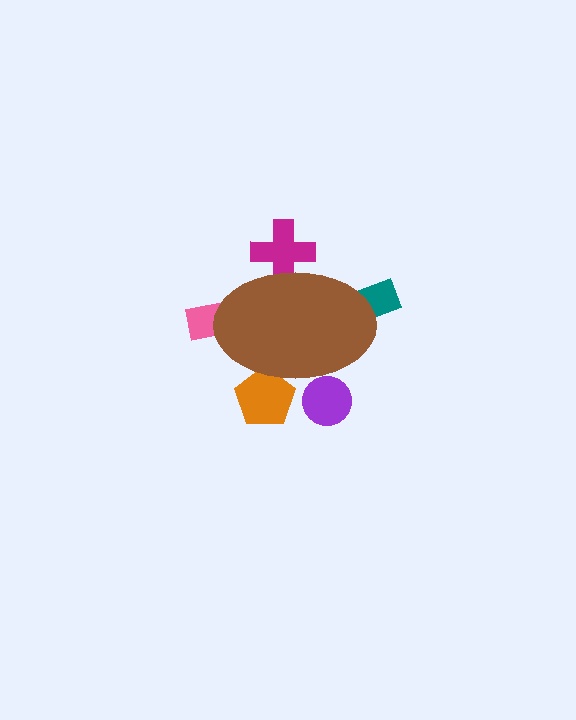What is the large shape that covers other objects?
A brown ellipse.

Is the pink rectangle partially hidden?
Yes, the pink rectangle is partially hidden behind the brown ellipse.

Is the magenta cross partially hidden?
Yes, the magenta cross is partially hidden behind the brown ellipse.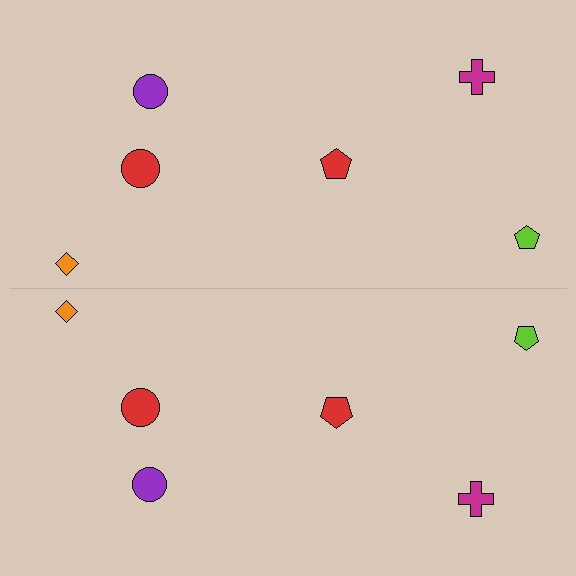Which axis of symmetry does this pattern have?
The pattern has a horizontal axis of symmetry running through the center of the image.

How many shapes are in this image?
There are 12 shapes in this image.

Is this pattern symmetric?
Yes, this pattern has bilateral (reflection) symmetry.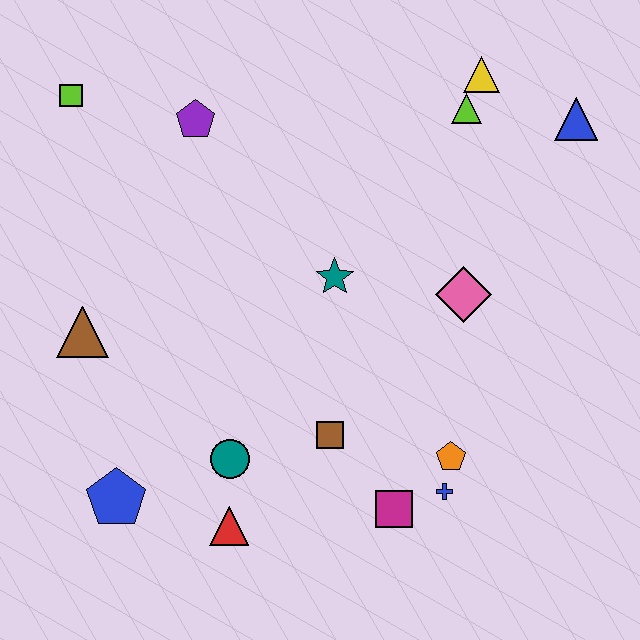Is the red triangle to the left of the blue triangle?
Yes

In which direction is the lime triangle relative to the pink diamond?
The lime triangle is above the pink diamond.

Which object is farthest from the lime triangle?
The blue pentagon is farthest from the lime triangle.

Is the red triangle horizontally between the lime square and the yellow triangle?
Yes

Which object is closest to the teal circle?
The red triangle is closest to the teal circle.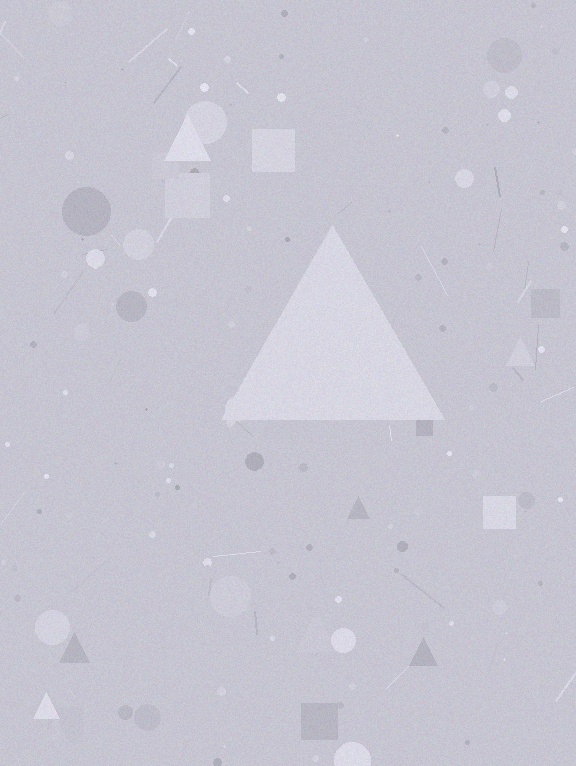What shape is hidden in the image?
A triangle is hidden in the image.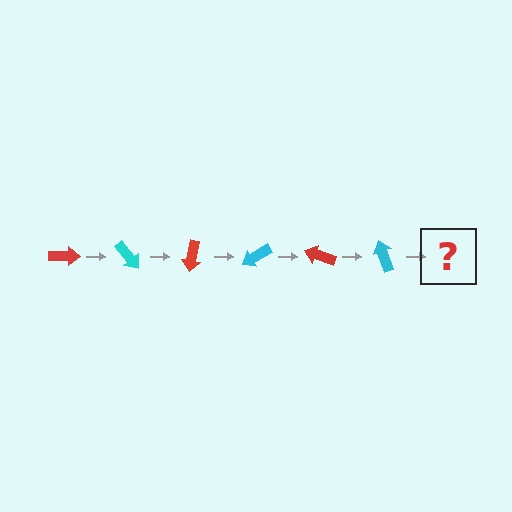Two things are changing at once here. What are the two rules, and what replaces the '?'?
The two rules are that it rotates 50 degrees each step and the color cycles through red and cyan. The '?' should be a red arrow, rotated 300 degrees from the start.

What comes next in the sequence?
The next element should be a red arrow, rotated 300 degrees from the start.